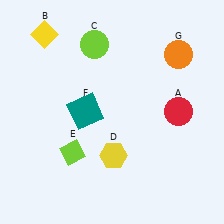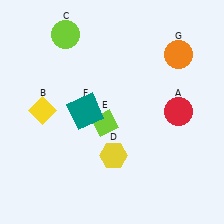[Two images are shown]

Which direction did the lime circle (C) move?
The lime circle (C) moved left.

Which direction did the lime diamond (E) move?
The lime diamond (E) moved right.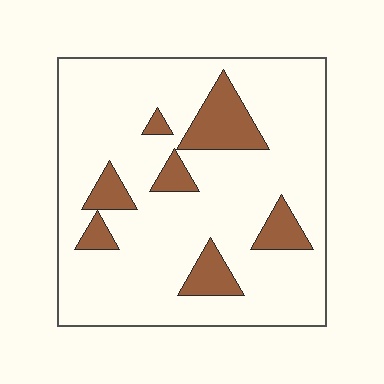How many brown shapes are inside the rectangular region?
7.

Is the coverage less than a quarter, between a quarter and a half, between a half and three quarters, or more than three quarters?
Less than a quarter.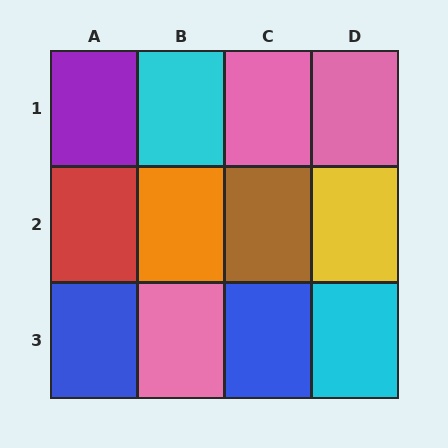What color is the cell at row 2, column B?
Orange.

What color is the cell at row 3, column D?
Cyan.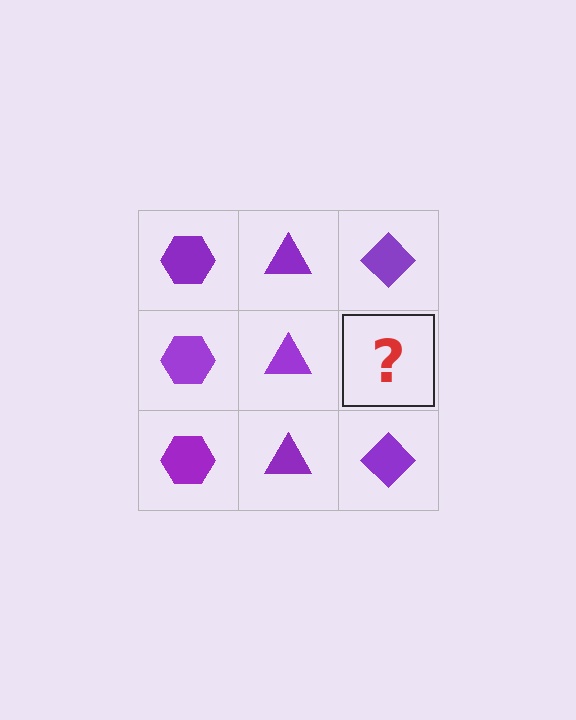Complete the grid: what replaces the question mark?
The question mark should be replaced with a purple diamond.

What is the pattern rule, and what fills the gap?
The rule is that each column has a consistent shape. The gap should be filled with a purple diamond.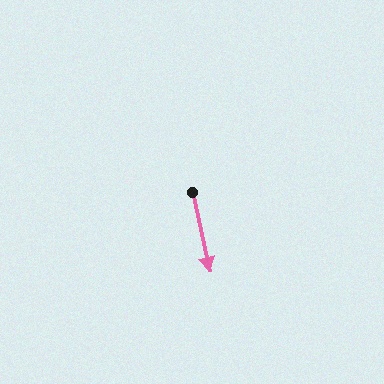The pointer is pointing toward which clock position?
Roughly 6 o'clock.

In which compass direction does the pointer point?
South.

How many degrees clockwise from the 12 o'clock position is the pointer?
Approximately 167 degrees.